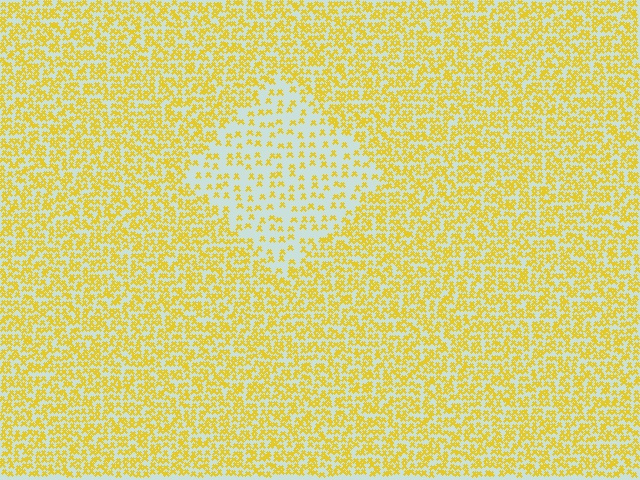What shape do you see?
I see a diamond.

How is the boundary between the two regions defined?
The boundary is defined by a change in element density (approximately 2.4x ratio). All elements are the same color, size, and shape.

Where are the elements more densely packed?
The elements are more densely packed outside the diamond boundary.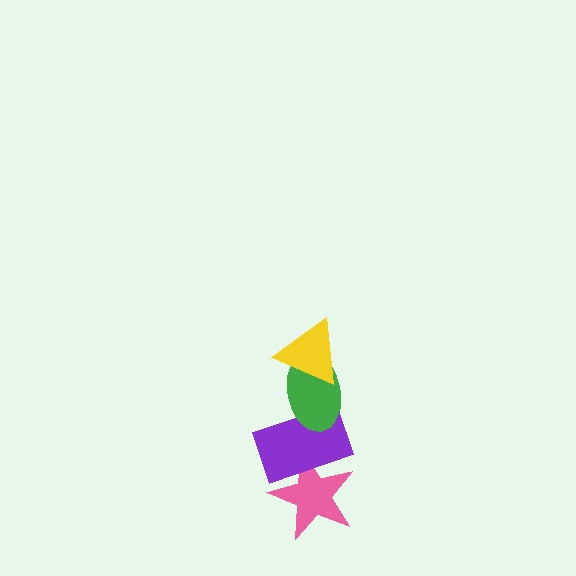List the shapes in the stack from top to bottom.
From top to bottom: the yellow triangle, the green ellipse, the purple rectangle, the pink star.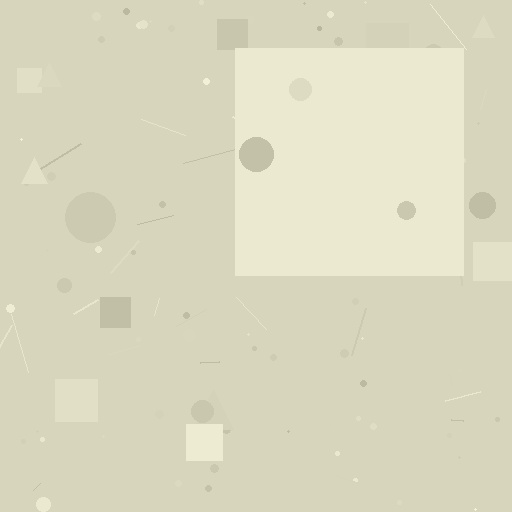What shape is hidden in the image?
A square is hidden in the image.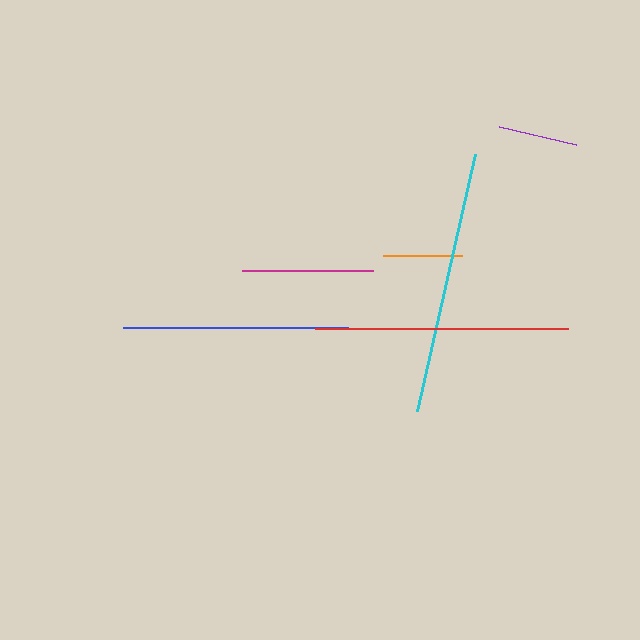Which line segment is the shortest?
The orange line is the shortest at approximately 79 pixels.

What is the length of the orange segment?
The orange segment is approximately 79 pixels long.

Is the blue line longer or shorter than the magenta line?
The blue line is longer than the magenta line.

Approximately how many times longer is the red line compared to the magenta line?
The red line is approximately 1.9 times the length of the magenta line.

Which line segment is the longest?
The cyan line is the longest at approximately 264 pixels.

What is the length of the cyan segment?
The cyan segment is approximately 264 pixels long.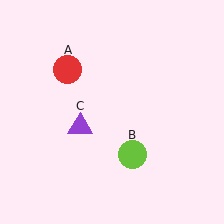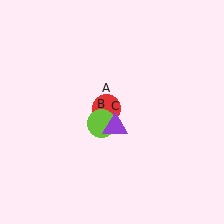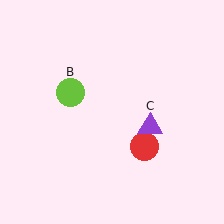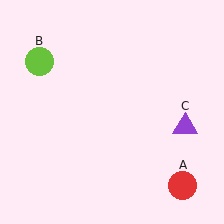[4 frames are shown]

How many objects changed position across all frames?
3 objects changed position: red circle (object A), lime circle (object B), purple triangle (object C).